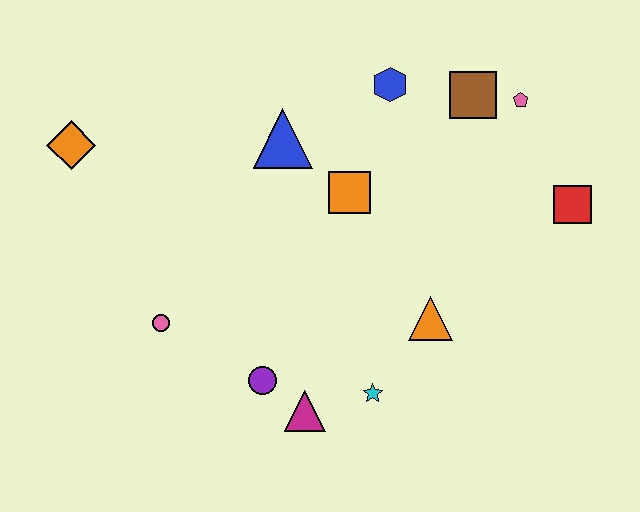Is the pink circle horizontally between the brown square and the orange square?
No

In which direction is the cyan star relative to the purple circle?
The cyan star is to the right of the purple circle.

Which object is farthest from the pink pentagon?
The orange diamond is farthest from the pink pentagon.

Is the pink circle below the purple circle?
No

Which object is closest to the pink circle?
The purple circle is closest to the pink circle.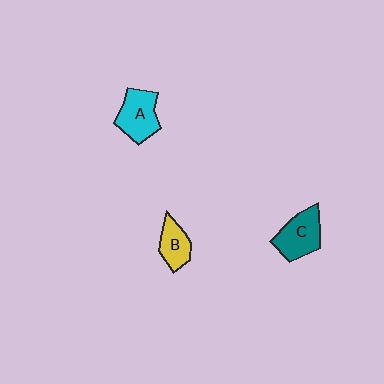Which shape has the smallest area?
Shape B (yellow).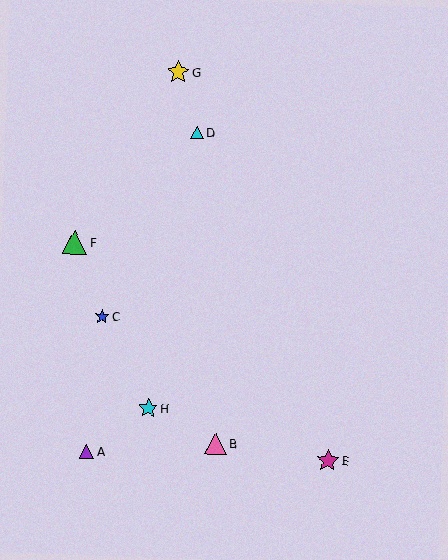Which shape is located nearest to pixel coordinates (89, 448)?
The purple triangle (labeled A) at (86, 452) is nearest to that location.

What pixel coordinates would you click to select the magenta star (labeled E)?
Click at (328, 460) to select the magenta star E.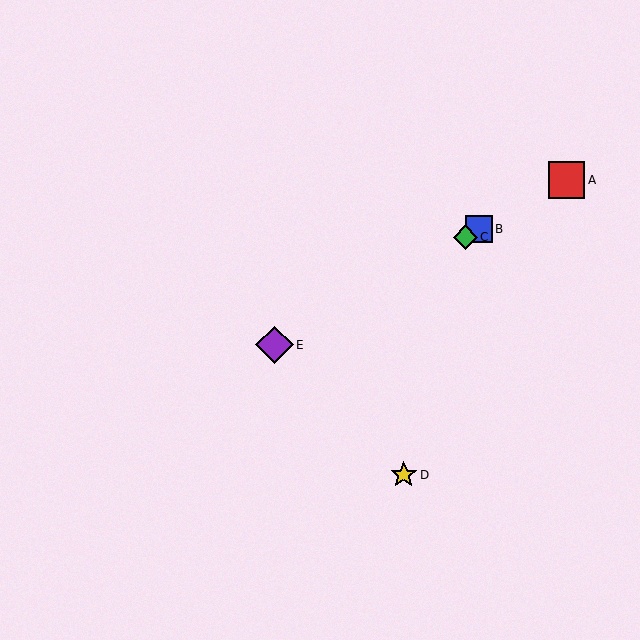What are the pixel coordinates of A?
Object A is at (566, 180).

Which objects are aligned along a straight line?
Objects A, B, C, E are aligned along a straight line.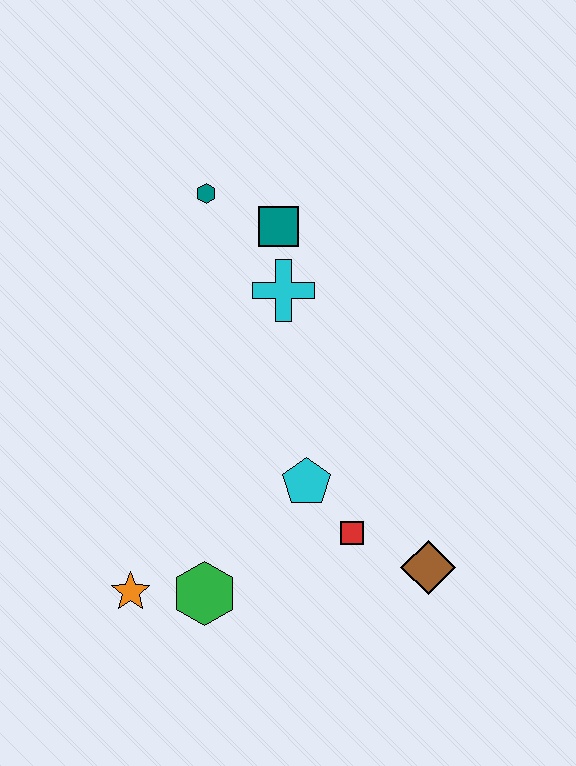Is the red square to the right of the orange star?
Yes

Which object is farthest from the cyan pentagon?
The teal hexagon is farthest from the cyan pentagon.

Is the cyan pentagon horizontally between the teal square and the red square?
Yes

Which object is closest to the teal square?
The cyan cross is closest to the teal square.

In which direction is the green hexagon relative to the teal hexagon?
The green hexagon is below the teal hexagon.